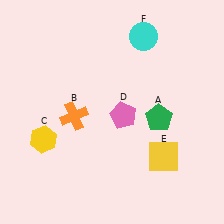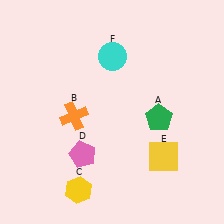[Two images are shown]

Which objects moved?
The objects that moved are: the yellow hexagon (C), the pink pentagon (D), the cyan circle (F).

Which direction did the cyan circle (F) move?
The cyan circle (F) moved left.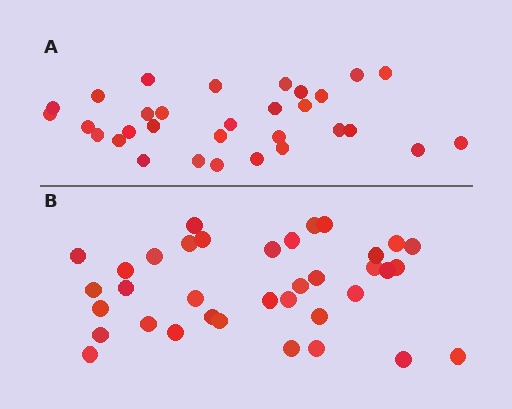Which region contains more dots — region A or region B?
Region B (the bottom region) has more dots.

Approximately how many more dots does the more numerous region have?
Region B has about 5 more dots than region A.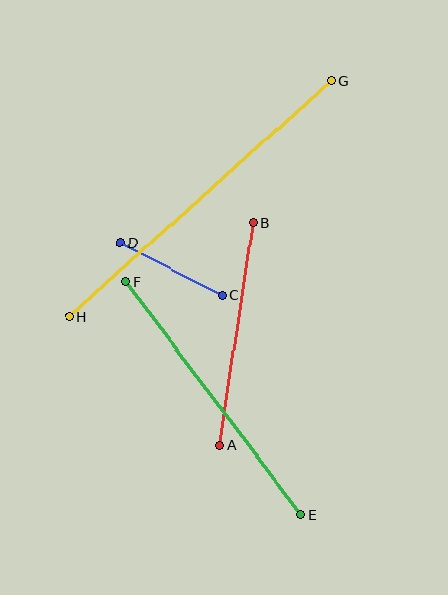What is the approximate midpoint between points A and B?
The midpoint is at approximately (236, 334) pixels.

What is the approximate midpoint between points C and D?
The midpoint is at approximately (171, 269) pixels.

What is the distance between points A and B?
The distance is approximately 225 pixels.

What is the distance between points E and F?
The distance is approximately 291 pixels.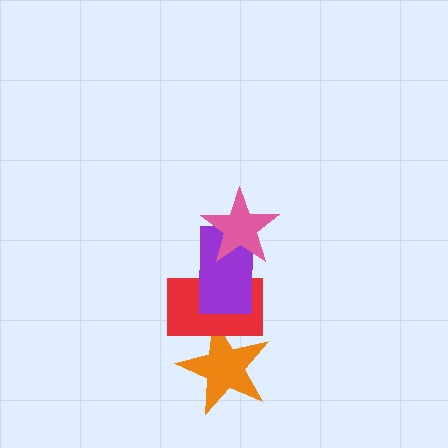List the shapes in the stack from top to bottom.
From top to bottom: the pink star, the purple rectangle, the red rectangle, the orange star.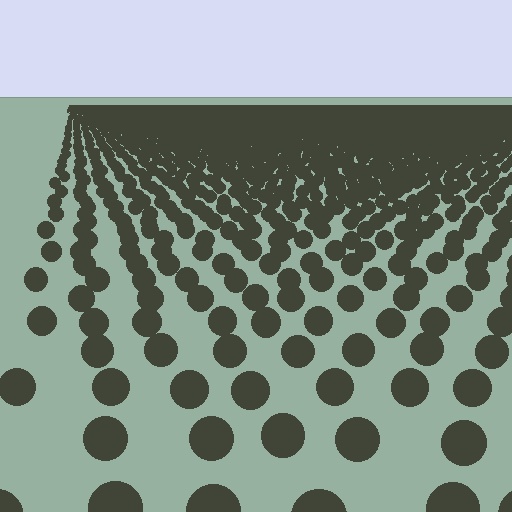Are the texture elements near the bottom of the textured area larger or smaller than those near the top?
Larger. Near the bottom, elements are closer to the viewer and appear at a bigger on-screen size.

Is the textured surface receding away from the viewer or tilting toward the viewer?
The surface is receding away from the viewer. Texture elements get smaller and denser toward the top.